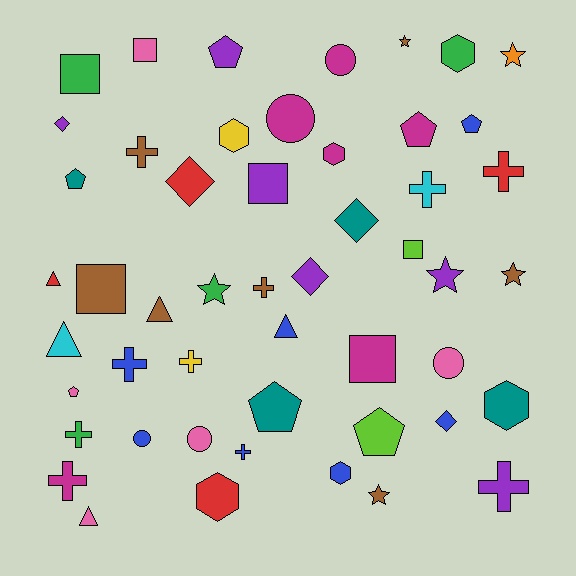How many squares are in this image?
There are 6 squares.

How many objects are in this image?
There are 50 objects.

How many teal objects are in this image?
There are 4 teal objects.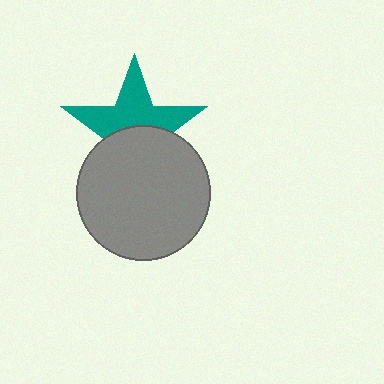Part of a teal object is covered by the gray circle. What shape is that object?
It is a star.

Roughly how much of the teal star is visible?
About half of it is visible (roughly 53%).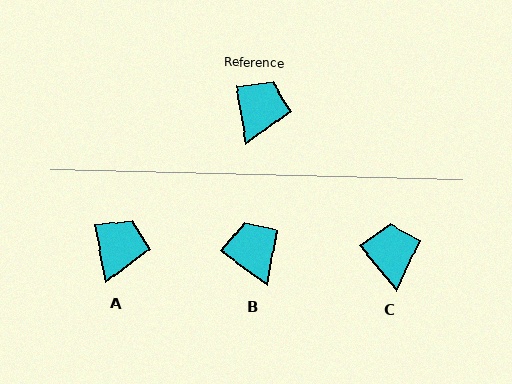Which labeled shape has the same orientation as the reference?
A.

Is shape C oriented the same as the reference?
No, it is off by about 29 degrees.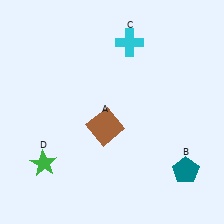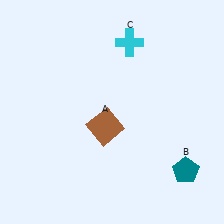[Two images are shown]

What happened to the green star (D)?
The green star (D) was removed in Image 2. It was in the bottom-left area of Image 1.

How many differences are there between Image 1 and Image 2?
There is 1 difference between the two images.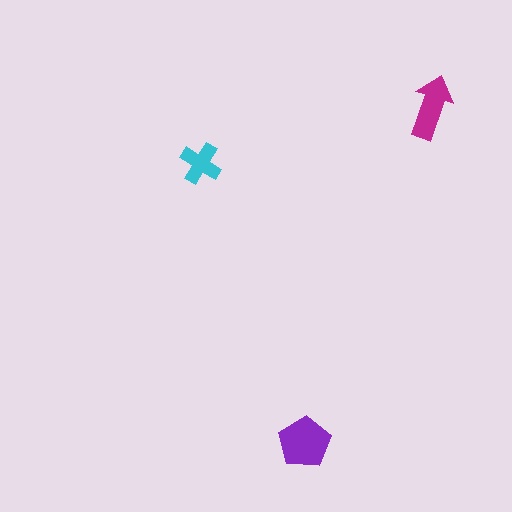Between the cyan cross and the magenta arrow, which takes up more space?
The magenta arrow.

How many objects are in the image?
There are 3 objects in the image.